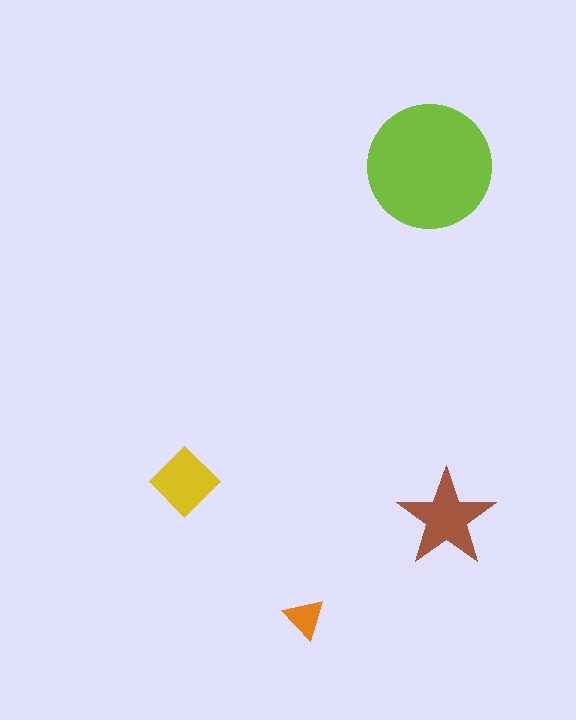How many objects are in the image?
There are 4 objects in the image.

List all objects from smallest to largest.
The orange triangle, the yellow diamond, the brown star, the lime circle.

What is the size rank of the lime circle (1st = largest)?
1st.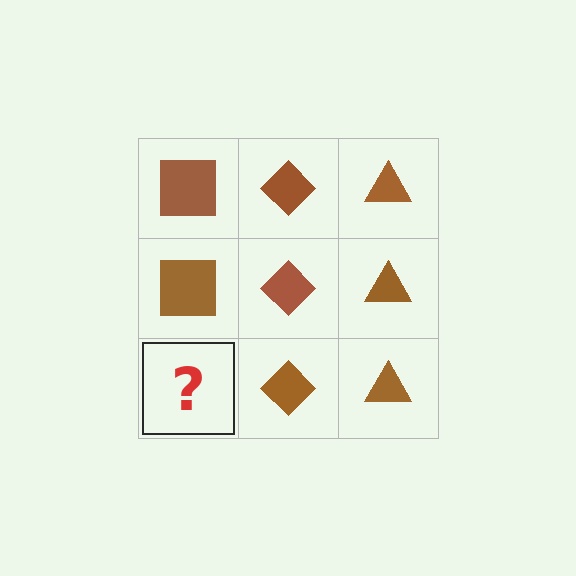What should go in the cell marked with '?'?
The missing cell should contain a brown square.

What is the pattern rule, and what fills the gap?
The rule is that each column has a consistent shape. The gap should be filled with a brown square.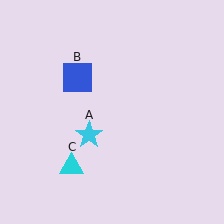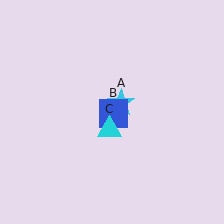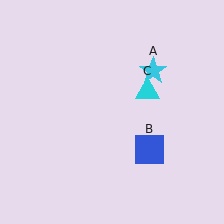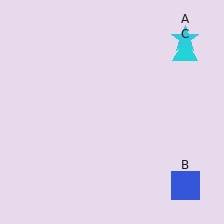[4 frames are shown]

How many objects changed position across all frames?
3 objects changed position: cyan star (object A), blue square (object B), cyan triangle (object C).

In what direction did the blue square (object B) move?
The blue square (object B) moved down and to the right.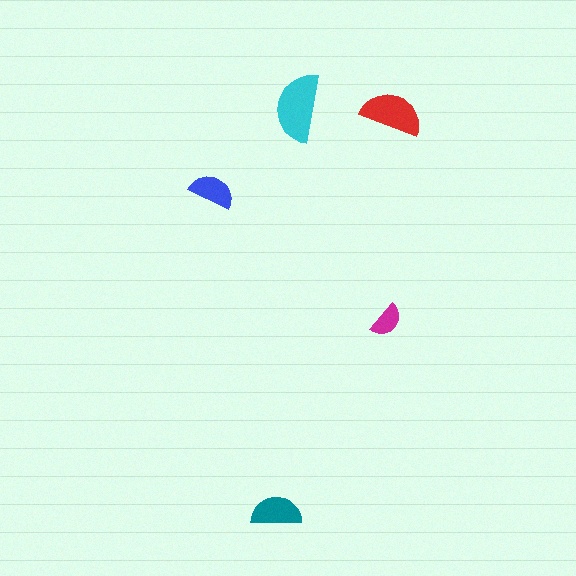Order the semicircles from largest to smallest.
the cyan one, the red one, the teal one, the blue one, the magenta one.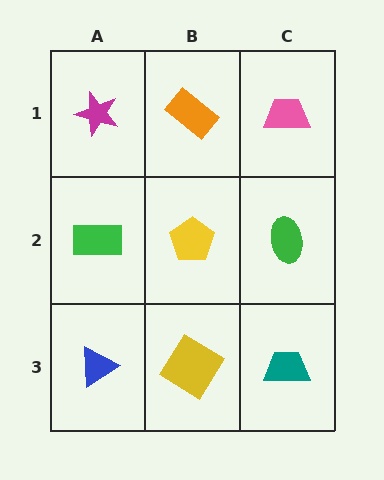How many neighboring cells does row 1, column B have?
3.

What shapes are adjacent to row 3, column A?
A green rectangle (row 2, column A), a yellow diamond (row 3, column B).